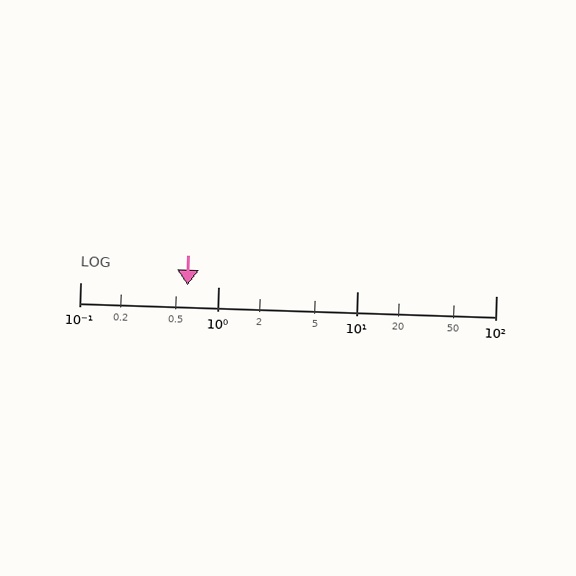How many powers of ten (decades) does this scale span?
The scale spans 3 decades, from 0.1 to 100.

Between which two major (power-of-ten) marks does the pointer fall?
The pointer is between 0.1 and 1.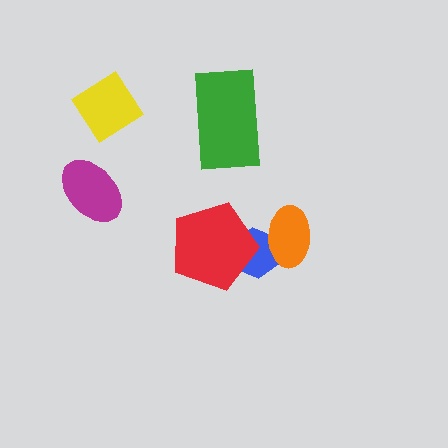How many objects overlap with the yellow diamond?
0 objects overlap with the yellow diamond.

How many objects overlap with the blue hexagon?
2 objects overlap with the blue hexagon.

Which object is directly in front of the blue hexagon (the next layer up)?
The orange ellipse is directly in front of the blue hexagon.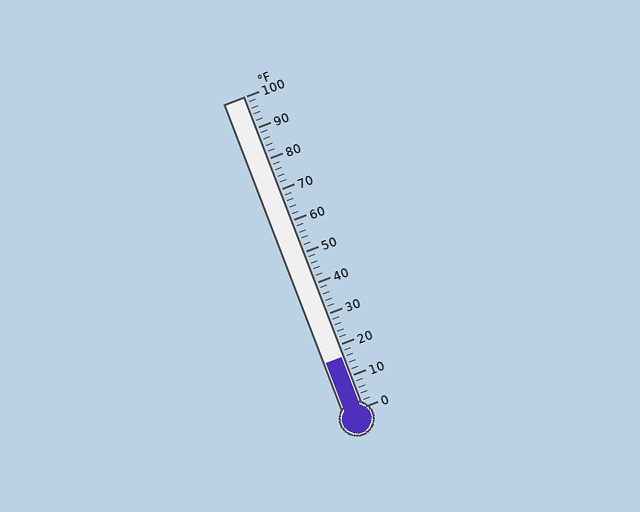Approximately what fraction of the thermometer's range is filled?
The thermometer is filled to approximately 15% of its range.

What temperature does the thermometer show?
The thermometer shows approximately 16°F.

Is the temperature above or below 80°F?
The temperature is below 80°F.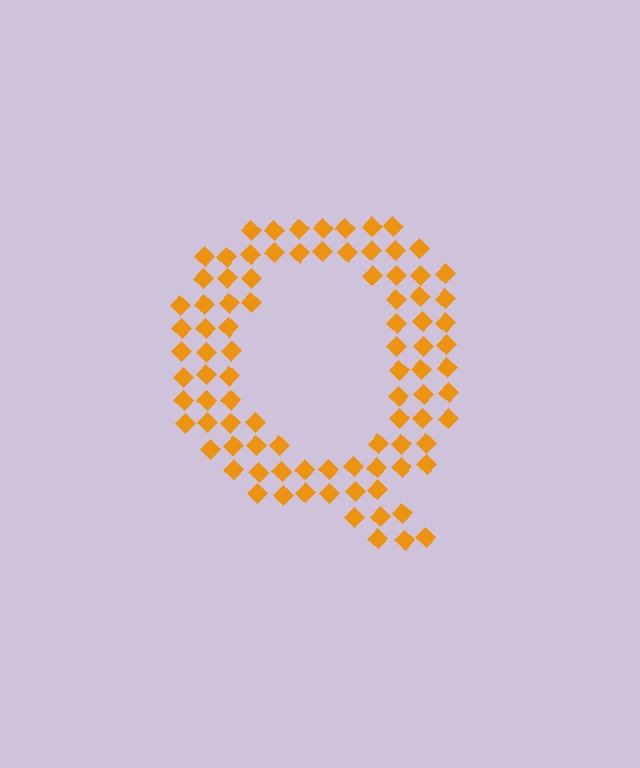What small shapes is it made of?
It is made of small diamonds.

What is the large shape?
The large shape is the letter Q.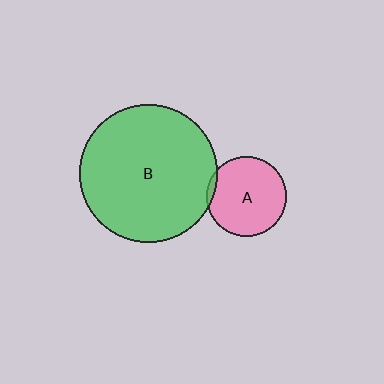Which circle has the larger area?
Circle B (green).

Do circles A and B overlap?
Yes.